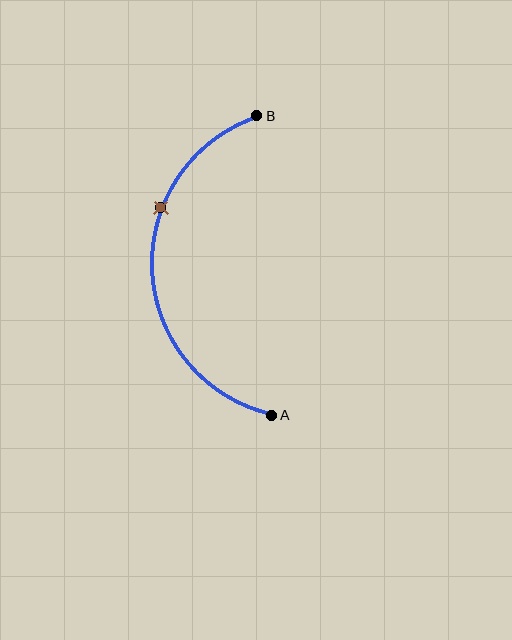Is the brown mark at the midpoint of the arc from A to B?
No. The brown mark lies on the arc but is closer to endpoint B. The arc midpoint would be at the point on the curve equidistant along the arc from both A and B.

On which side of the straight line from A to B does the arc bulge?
The arc bulges to the left of the straight line connecting A and B.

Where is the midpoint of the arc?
The arc midpoint is the point on the curve farthest from the straight line joining A and B. It sits to the left of that line.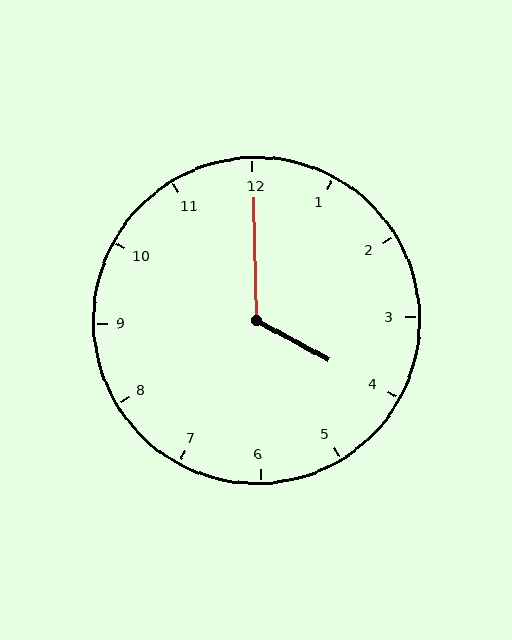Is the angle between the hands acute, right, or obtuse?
It is obtuse.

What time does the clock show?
4:00.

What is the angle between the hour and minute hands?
Approximately 120 degrees.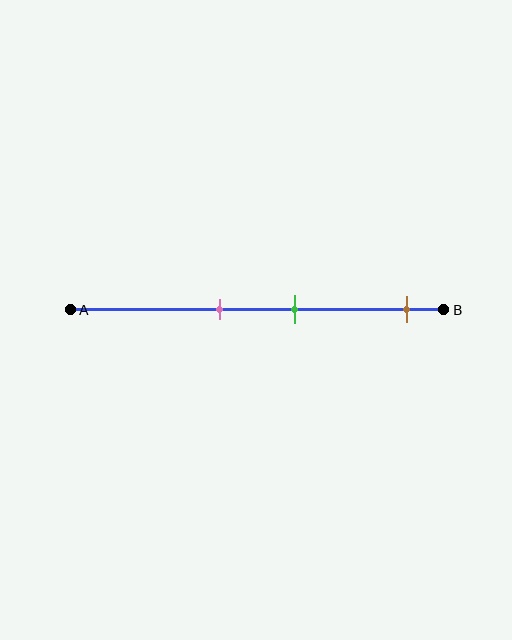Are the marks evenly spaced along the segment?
No, the marks are not evenly spaced.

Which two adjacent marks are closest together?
The pink and green marks are the closest adjacent pair.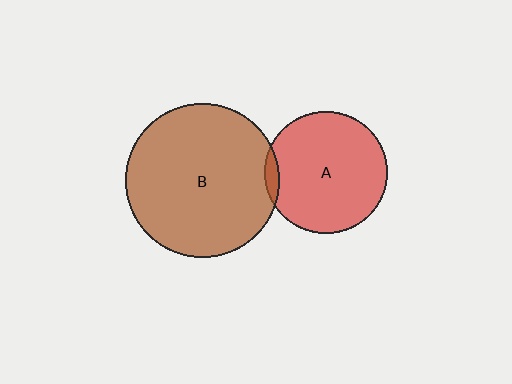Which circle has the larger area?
Circle B (brown).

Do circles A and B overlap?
Yes.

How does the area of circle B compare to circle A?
Approximately 1.6 times.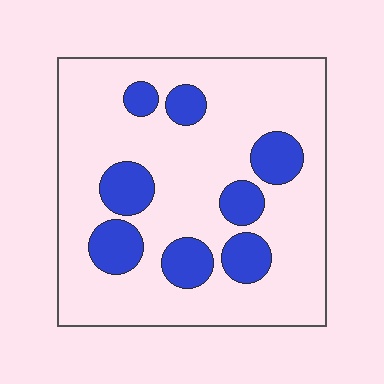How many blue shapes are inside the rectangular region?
8.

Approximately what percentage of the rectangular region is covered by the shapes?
Approximately 20%.